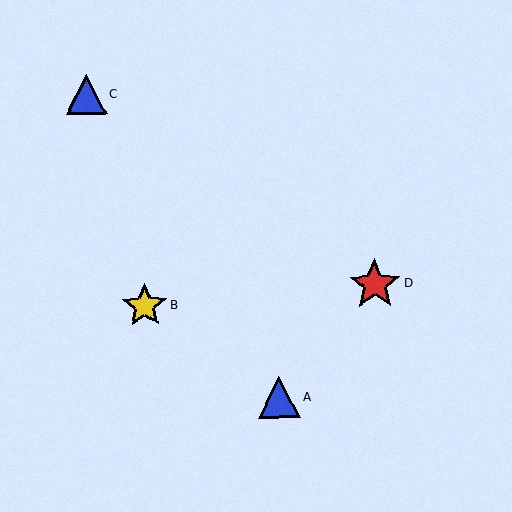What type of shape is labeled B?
Shape B is a yellow star.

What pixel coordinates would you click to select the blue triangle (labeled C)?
Click at (86, 95) to select the blue triangle C.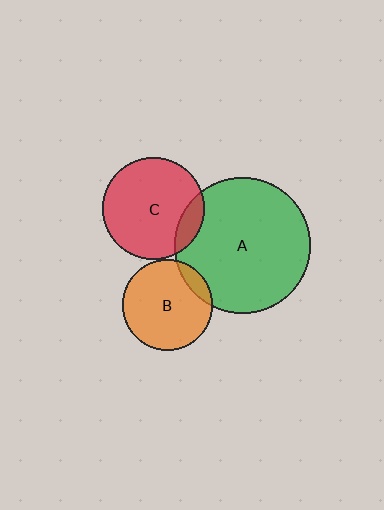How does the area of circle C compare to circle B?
Approximately 1.3 times.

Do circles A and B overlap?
Yes.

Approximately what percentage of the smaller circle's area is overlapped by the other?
Approximately 10%.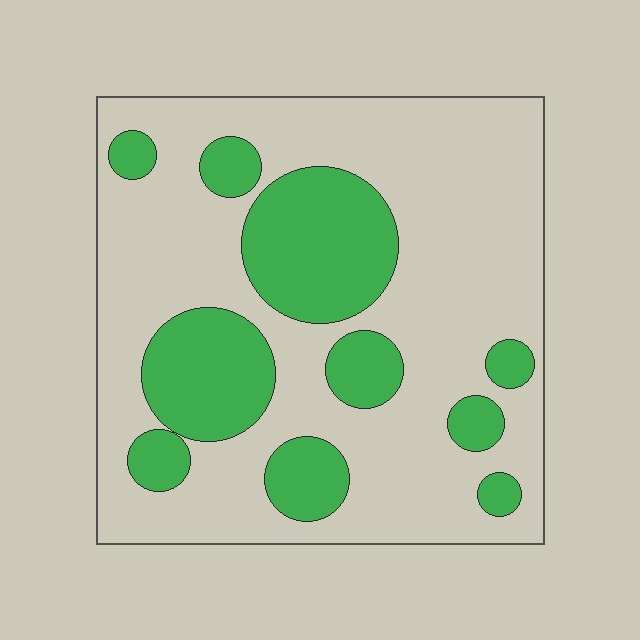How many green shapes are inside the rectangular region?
10.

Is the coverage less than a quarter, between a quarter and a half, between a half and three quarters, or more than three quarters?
Between a quarter and a half.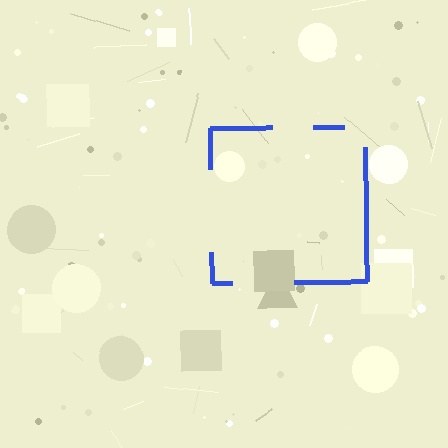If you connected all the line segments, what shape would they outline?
They would outline a square.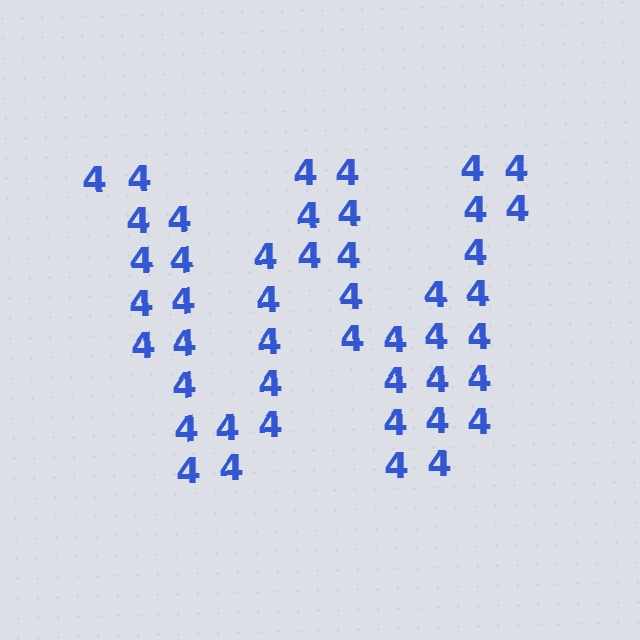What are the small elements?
The small elements are digit 4's.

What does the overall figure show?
The overall figure shows the letter W.